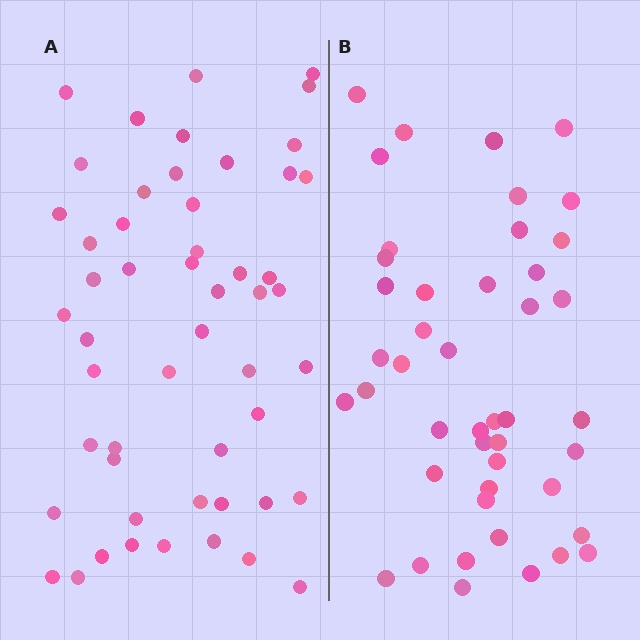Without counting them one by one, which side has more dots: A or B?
Region A (the left region) has more dots.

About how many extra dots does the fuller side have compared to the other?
Region A has roughly 8 or so more dots than region B.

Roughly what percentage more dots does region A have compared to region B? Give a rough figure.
About 15% more.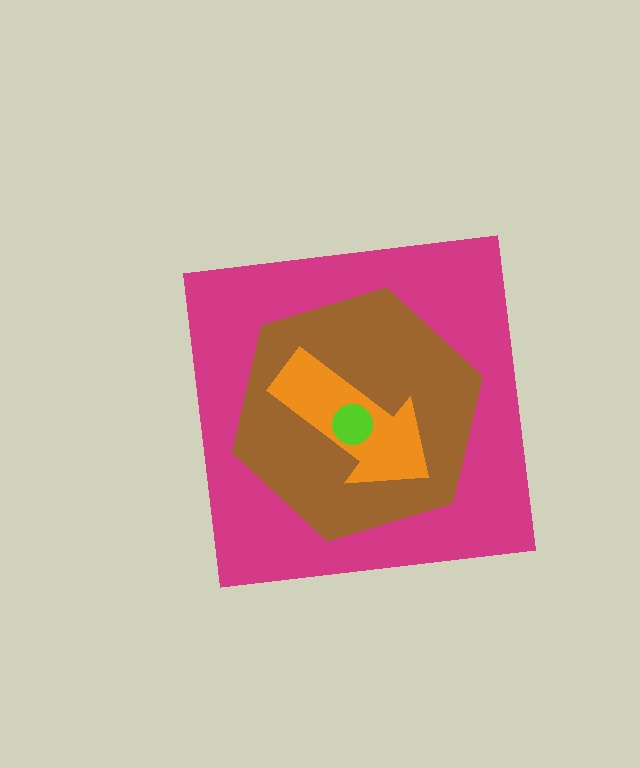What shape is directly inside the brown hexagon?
The orange arrow.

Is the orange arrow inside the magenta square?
Yes.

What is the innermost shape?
The lime circle.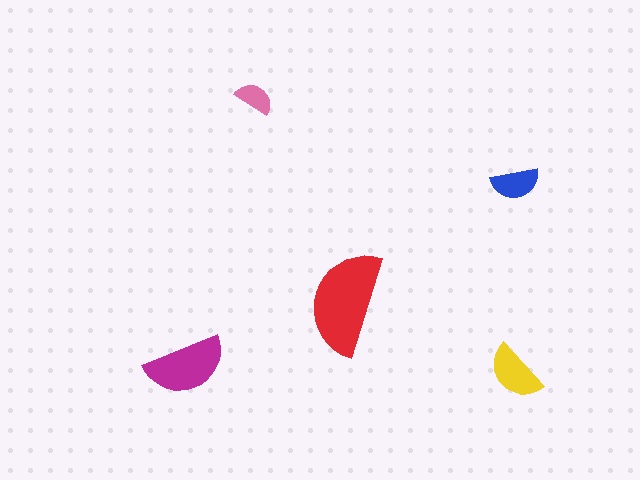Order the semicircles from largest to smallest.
the red one, the magenta one, the yellow one, the blue one, the pink one.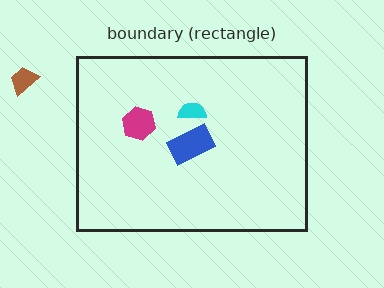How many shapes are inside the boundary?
3 inside, 1 outside.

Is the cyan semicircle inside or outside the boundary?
Inside.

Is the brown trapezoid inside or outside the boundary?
Outside.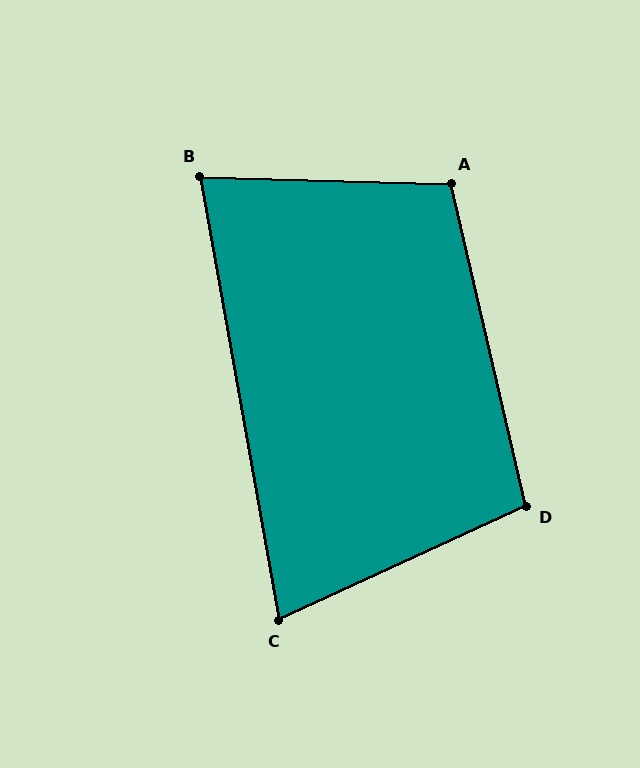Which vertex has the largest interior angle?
A, at approximately 105 degrees.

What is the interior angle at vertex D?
Approximately 102 degrees (obtuse).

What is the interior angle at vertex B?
Approximately 78 degrees (acute).